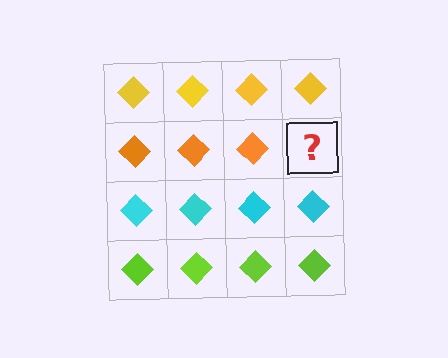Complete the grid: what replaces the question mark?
The question mark should be replaced with an orange diamond.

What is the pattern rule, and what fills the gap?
The rule is that each row has a consistent color. The gap should be filled with an orange diamond.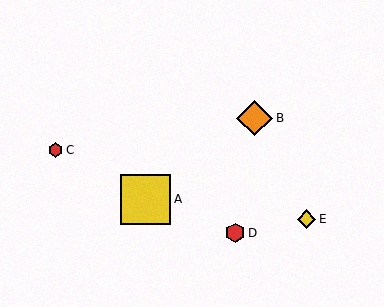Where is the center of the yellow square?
The center of the yellow square is at (146, 199).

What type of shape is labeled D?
Shape D is a red hexagon.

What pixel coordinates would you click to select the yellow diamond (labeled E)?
Click at (306, 219) to select the yellow diamond E.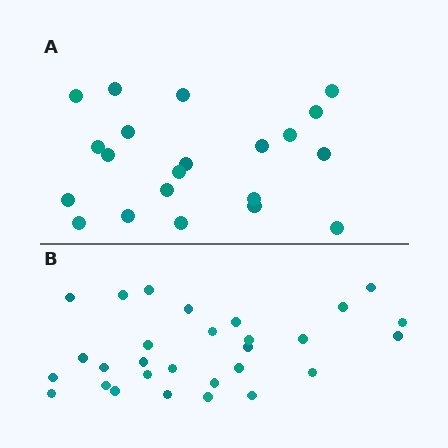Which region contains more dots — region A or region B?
Region B (the bottom region) has more dots.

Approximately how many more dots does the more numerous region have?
Region B has roughly 8 or so more dots than region A.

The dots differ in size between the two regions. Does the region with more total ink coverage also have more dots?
No. Region A has more total ink coverage because its dots are larger, but region B actually contains more individual dots. Total area can be misleading — the number of items is what matters here.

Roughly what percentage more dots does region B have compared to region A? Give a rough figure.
About 40% more.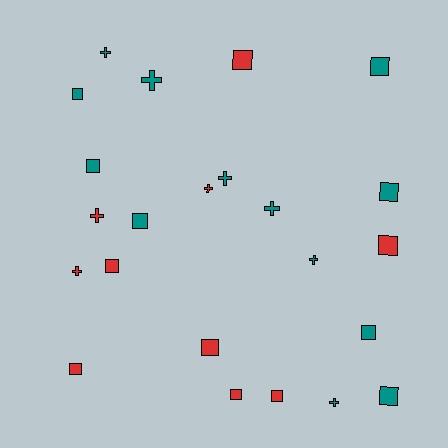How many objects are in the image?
There are 23 objects.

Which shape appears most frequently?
Square, with 14 objects.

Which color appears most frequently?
Teal, with 13 objects.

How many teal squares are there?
There are 7 teal squares.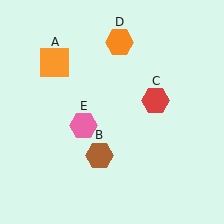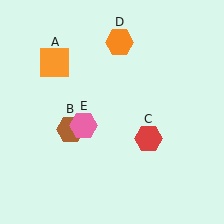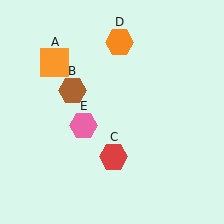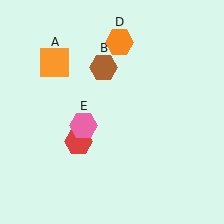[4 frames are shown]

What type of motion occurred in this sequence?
The brown hexagon (object B), red hexagon (object C) rotated clockwise around the center of the scene.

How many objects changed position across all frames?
2 objects changed position: brown hexagon (object B), red hexagon (object C).